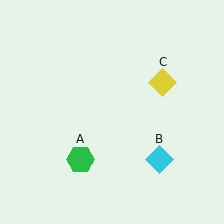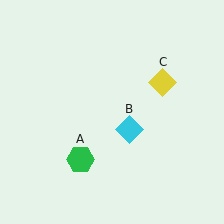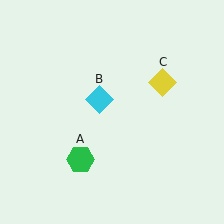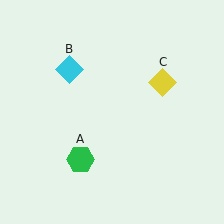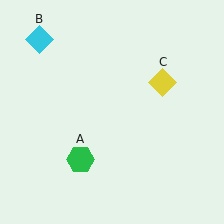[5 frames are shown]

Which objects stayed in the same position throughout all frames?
Green hexagon (object A) and yellow diamond (object C) remained stationary.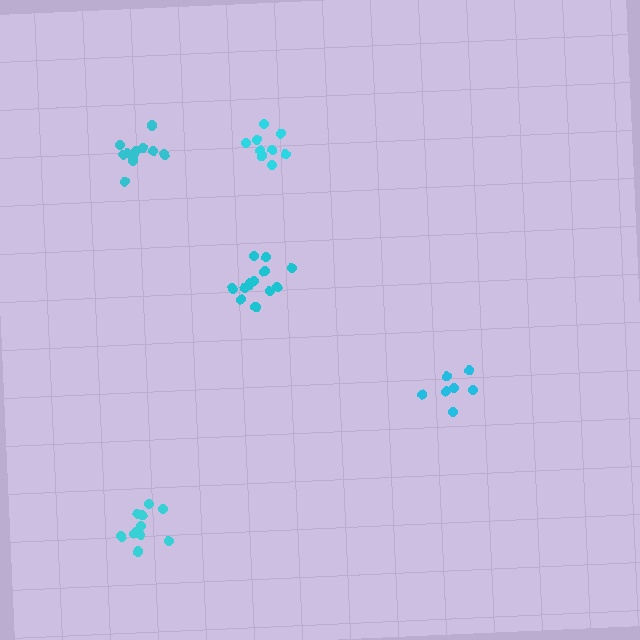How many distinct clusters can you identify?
There are 5 distinct clusters.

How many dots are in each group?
Group 1: 13 dots, Group 2: 11 dots, Group 3: 12 dots, Group 4: 9 dots, Group 5: 7 dots (52 total).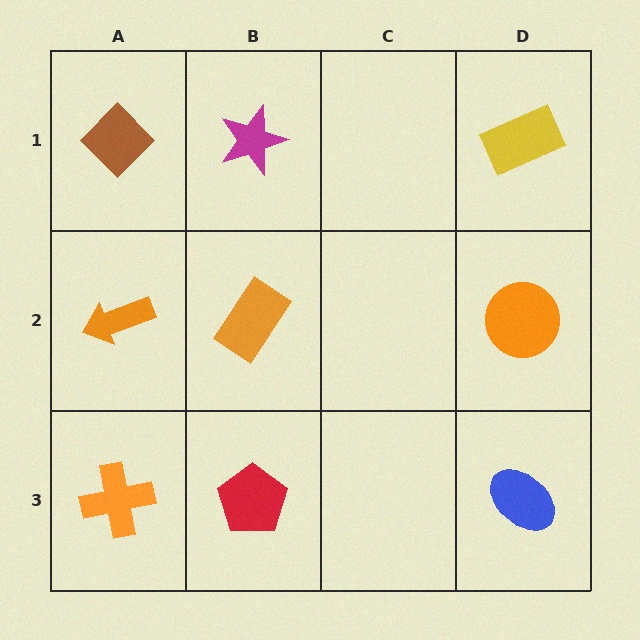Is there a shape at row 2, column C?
No, that cell is empty.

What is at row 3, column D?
A blue ellipse.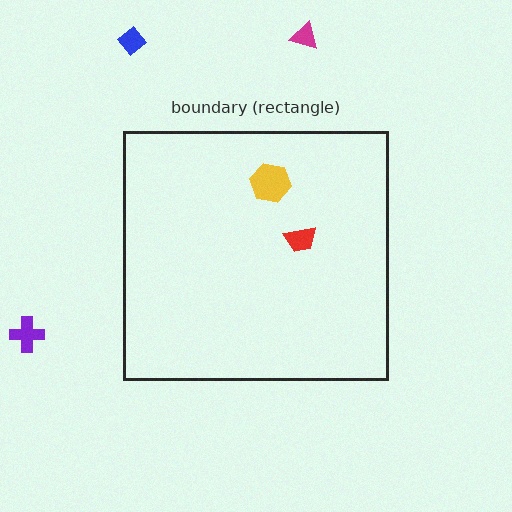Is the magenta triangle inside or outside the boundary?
Outside.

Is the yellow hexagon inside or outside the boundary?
Inside.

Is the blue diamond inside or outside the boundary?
Outside.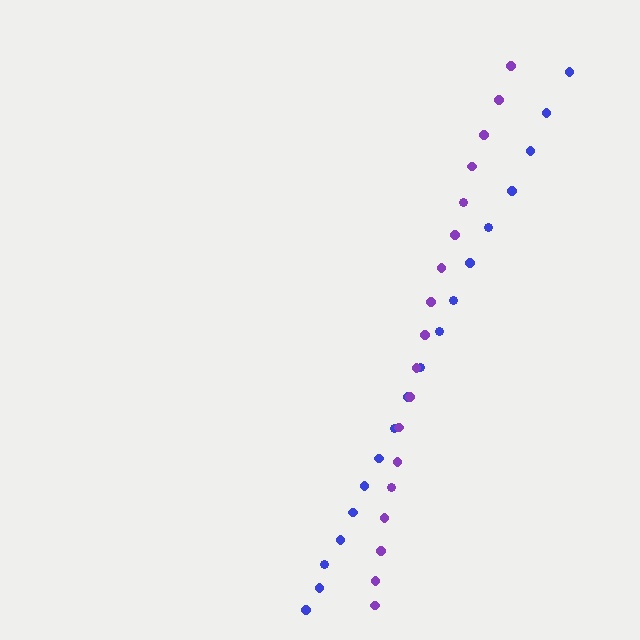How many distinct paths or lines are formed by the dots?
There are 2 distinct paths.